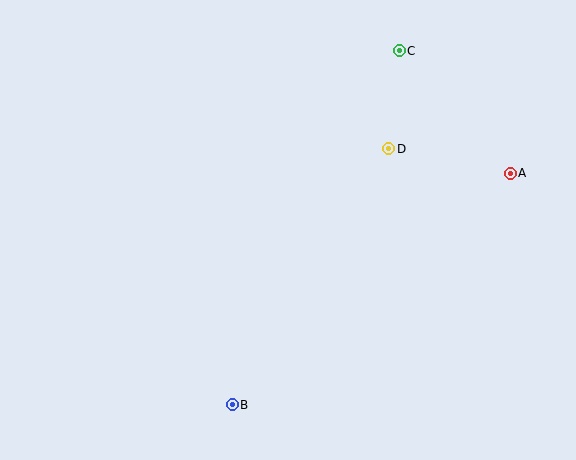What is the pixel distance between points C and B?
The distance between C and B is 391 pixels.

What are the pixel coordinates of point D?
Point D is at (389, 149).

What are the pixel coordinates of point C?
Point C is at (399, 51).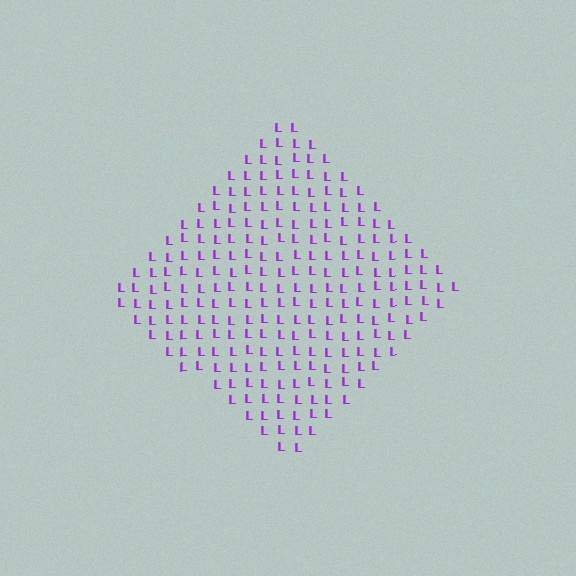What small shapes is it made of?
It is made of small letter L's.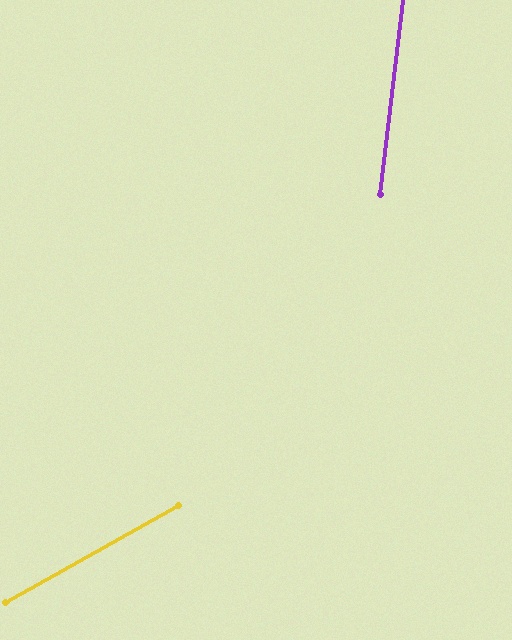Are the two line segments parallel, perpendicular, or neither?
Neither parallel nor perpendicular — they differ by about 54°.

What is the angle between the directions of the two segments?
Approximately 54 degrees.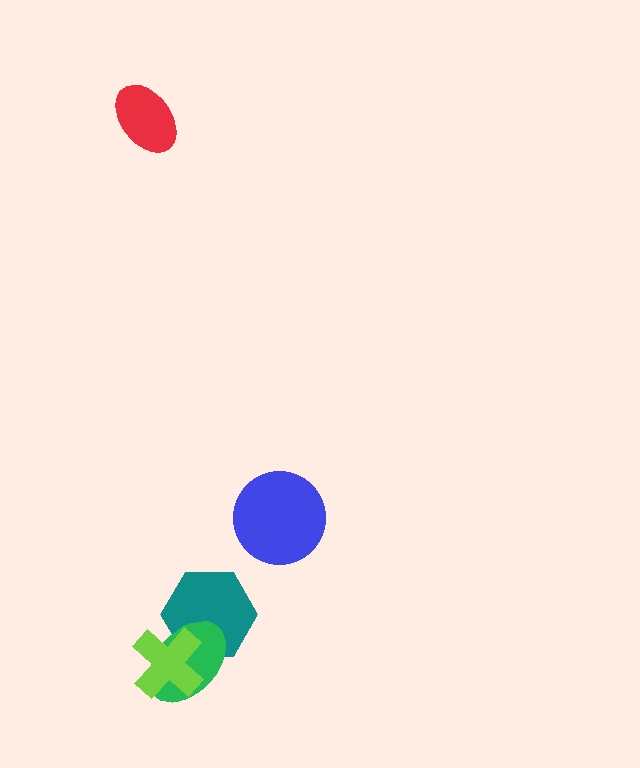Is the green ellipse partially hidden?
Yes, it is partially covered by another shape.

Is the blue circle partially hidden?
No, no other shape covers it.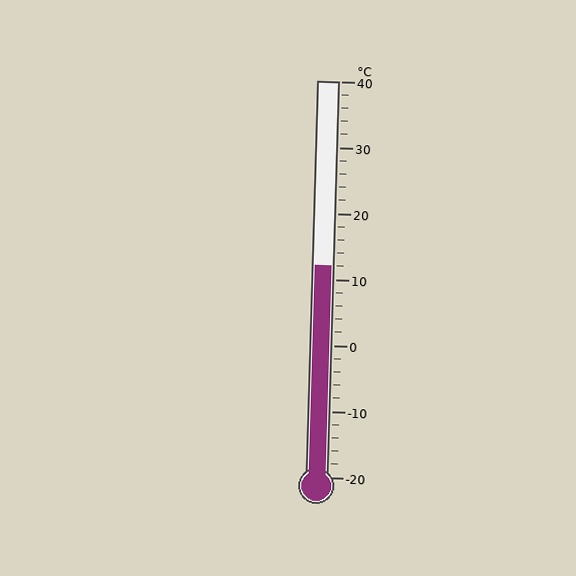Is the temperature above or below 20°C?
The temperature is below 20°C.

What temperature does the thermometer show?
The thermometer shows approximately 12°C.